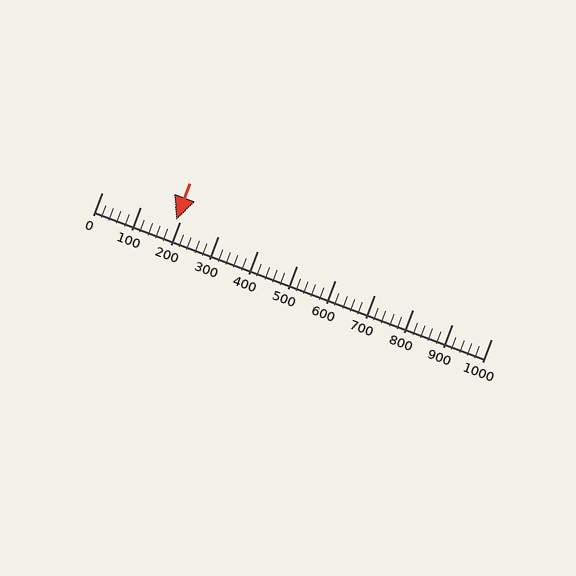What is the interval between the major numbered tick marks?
The major tick marks are spaced 100 units apart.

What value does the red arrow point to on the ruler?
The red arrow points to approximately 191.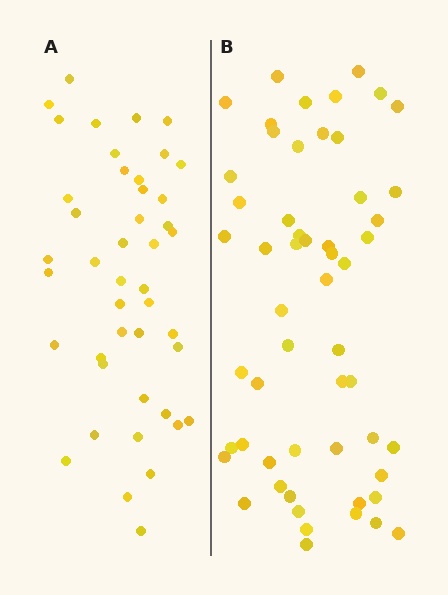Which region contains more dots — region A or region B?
Region B (the right region) has more dots.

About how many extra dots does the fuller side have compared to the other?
Region B has roughly 12 or so more dots than region A.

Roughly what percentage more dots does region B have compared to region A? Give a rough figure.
About 25% more.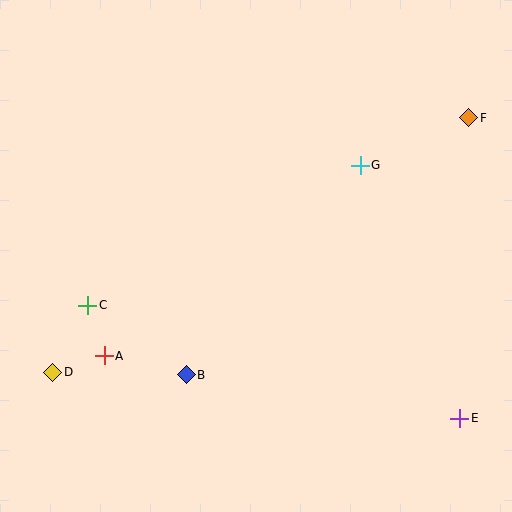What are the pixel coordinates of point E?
Point E is at (460, 418).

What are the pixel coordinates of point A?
Point A is at (104, 356).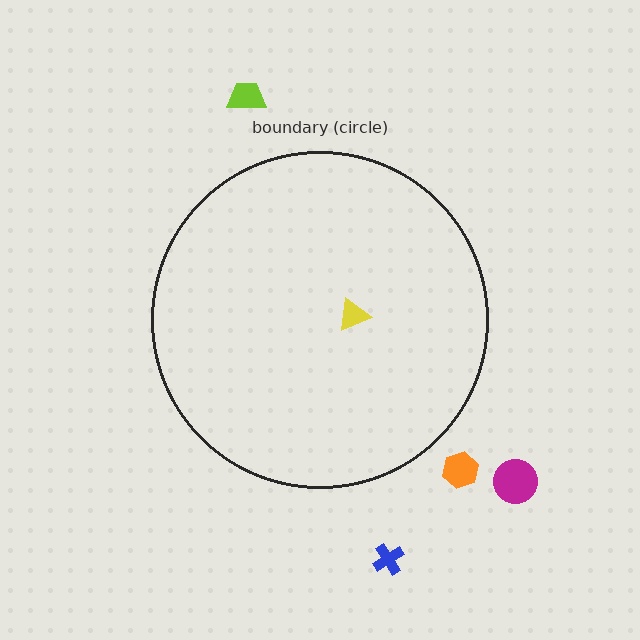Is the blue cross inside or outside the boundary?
Outside.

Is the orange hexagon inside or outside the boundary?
Outside.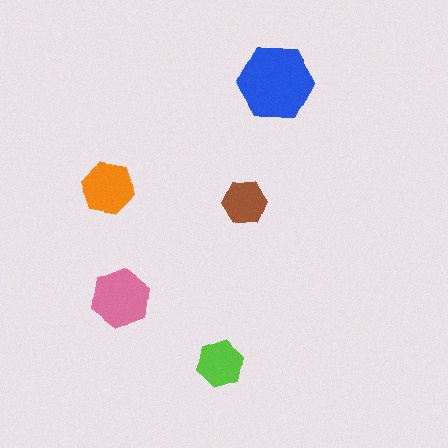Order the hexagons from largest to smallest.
the blue one, the pink one, the orange one, the lime one, the brown one.